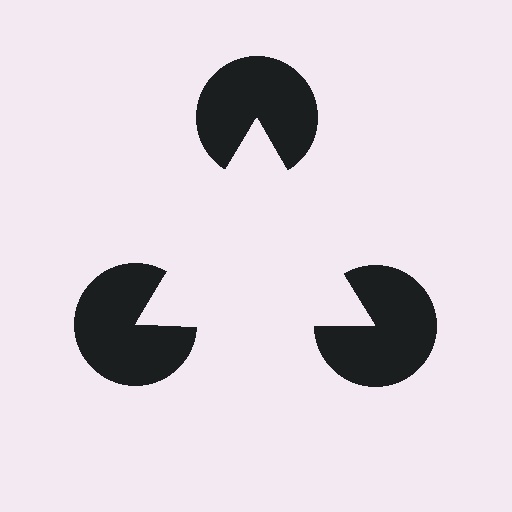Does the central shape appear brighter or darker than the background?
It typically appears slightly brighter than the background, even though no actual brightness change is drawn.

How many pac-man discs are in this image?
There are 3 — one at each vertex of the illusory triangle.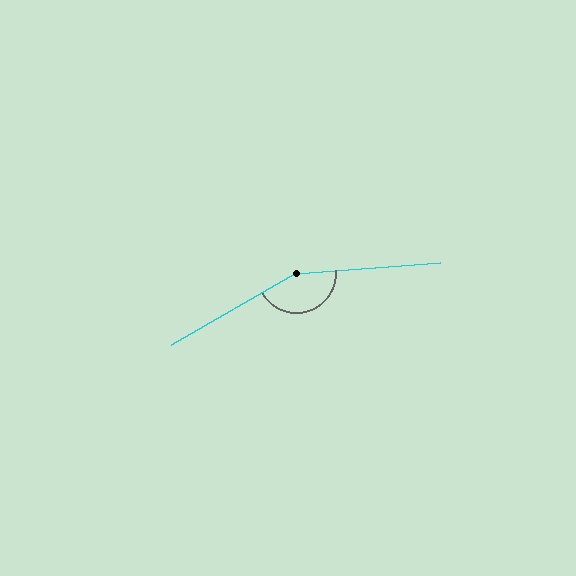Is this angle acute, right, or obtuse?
It is obtuse.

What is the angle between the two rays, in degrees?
Approximately 154 degrees.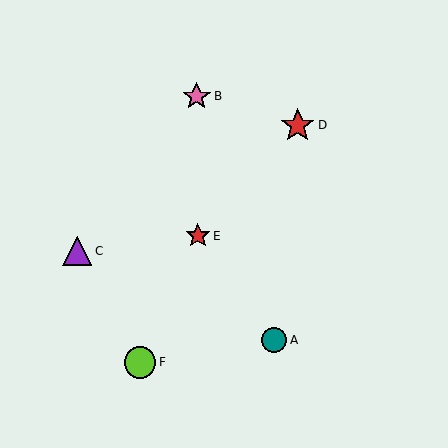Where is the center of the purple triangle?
The center of the purple triangle is at (77, 251).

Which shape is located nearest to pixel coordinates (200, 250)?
The red star (labeled E) at (198, 236) is nearest to that location.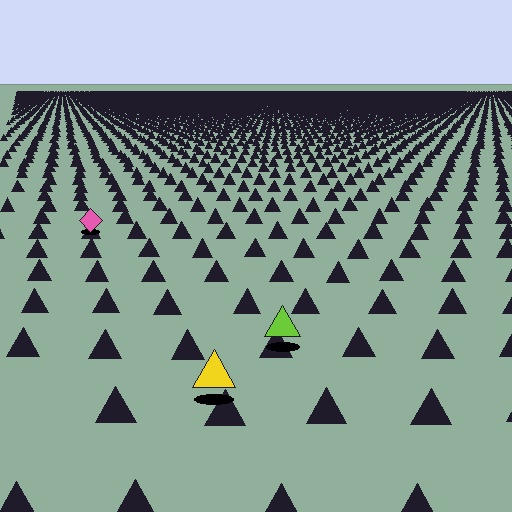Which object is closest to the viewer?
The yellow triangle is closest. The texture marks near it are larger and more spread out.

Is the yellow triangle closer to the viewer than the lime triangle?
Yes. The yellow triangle is closer — you can tell from the texture gradient: the ground texture is coarser near it.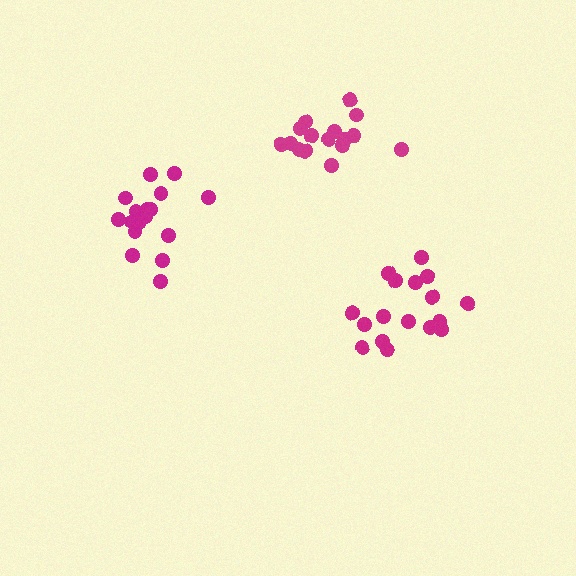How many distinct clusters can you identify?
There are 3 distinct clusters.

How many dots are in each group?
Group 1: 17 dots, Group 2: 18 dots, Group 3: 16 dots (51 total).